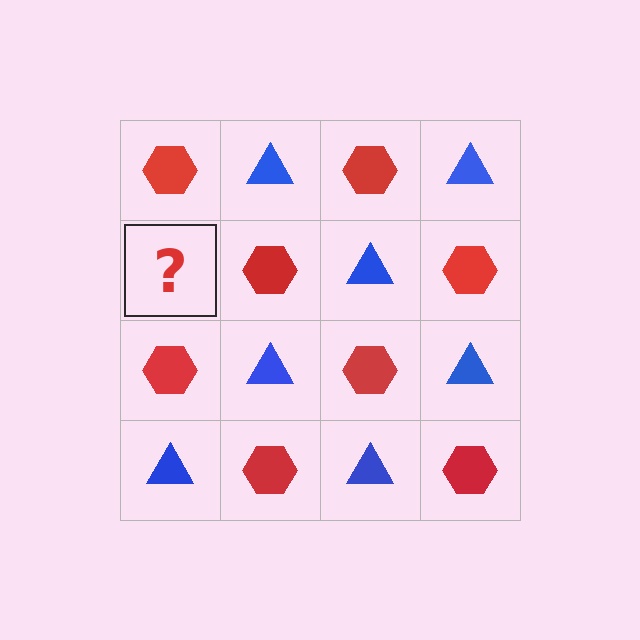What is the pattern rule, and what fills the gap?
The rule is that it alternates red hexagon and blue triangle in a checkerboard pattern. The gap should be filled with a blue triangle.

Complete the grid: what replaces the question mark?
The question mark should be replaced with a blue triangle.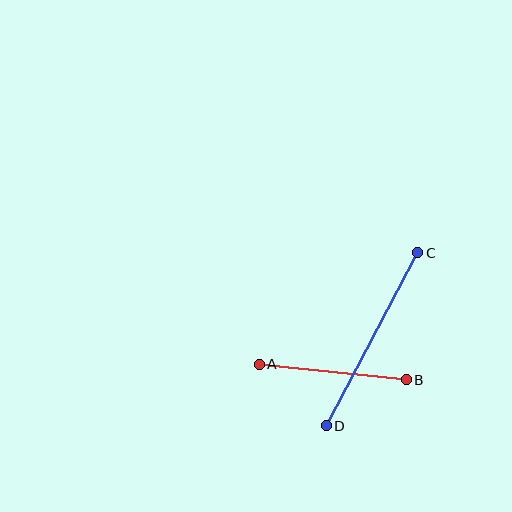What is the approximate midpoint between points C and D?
The midpoint is at approximately (372, 339) pixels.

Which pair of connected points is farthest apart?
Points C and D are farthest apart.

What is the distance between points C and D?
The distance is approximately 196 pixels.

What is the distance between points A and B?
The distance is approximately 148 pixels.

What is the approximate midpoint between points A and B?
The midpoint is at approximately (333, 372) pixels.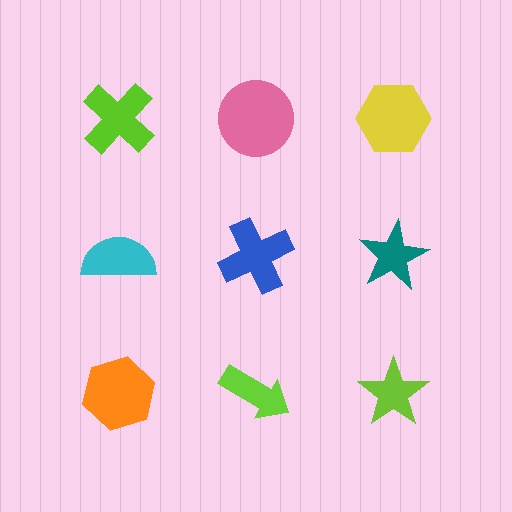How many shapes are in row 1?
3 shapes.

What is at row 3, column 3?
A lime star.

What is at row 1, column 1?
A lime cross.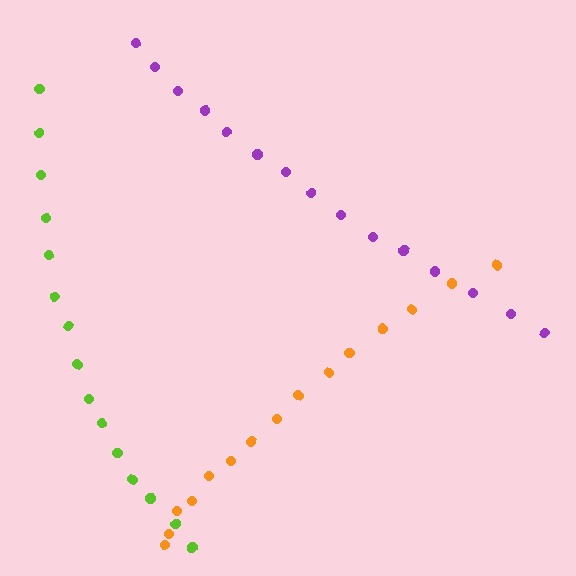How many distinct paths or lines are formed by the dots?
There are 3 distinct paths.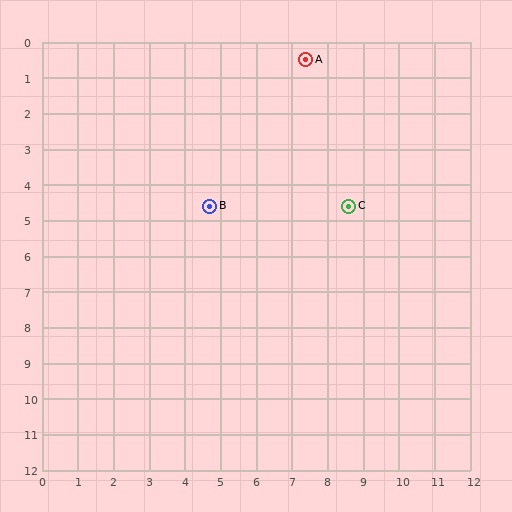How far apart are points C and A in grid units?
Points C and A are about 4.3 grid units apart.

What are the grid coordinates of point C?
Point C is at approximately (8.6, 4.6).